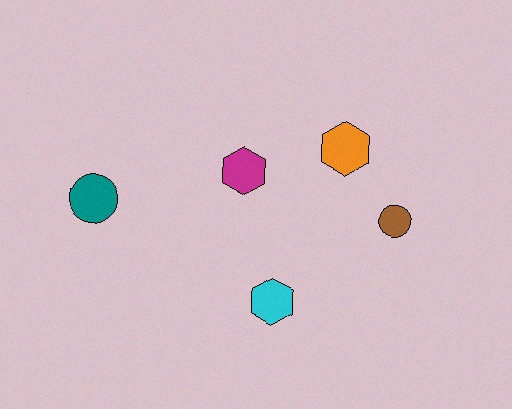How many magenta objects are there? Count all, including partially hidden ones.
There is 1 magenta object.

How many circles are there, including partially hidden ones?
There are 2 circles.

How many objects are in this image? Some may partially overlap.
There are 5 objects.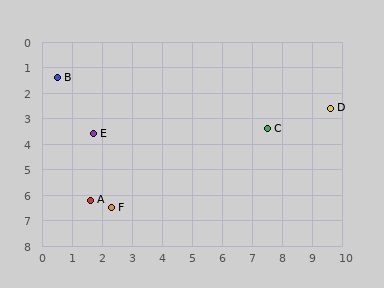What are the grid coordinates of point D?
Point D is at approximately (9.6, 2.6).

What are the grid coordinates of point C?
Point C is at approximately (7.5, 3.4).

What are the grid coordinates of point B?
Point B is at approximately (0.5, 1.4).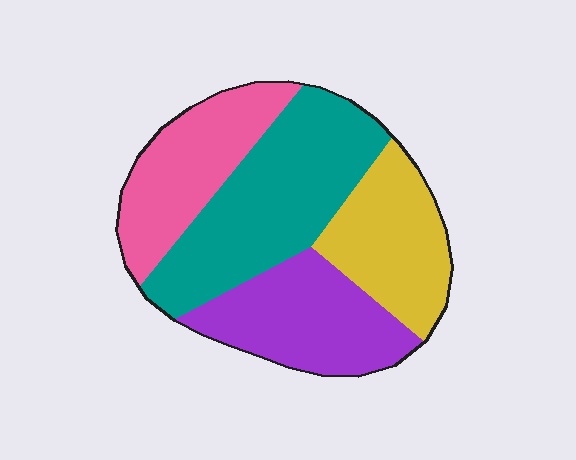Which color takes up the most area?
Teal, at roughly 35%.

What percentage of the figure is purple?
Purple covers 23% of the figure.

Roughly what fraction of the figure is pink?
Pink covers around 20% of the figure.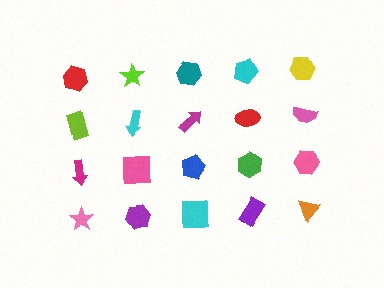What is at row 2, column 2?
A cyan arrow.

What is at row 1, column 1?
A red hexagon.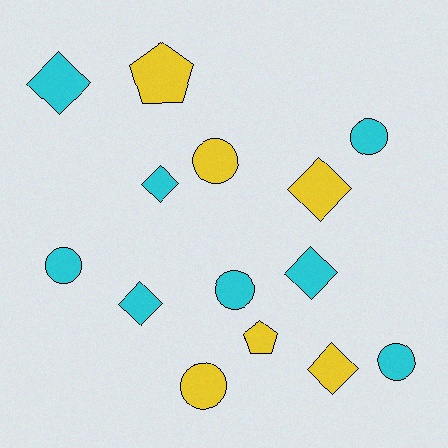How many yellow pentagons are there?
There are 2 yellow pentagons.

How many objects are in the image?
There are 14 objects.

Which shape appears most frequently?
Diamond, with 6 objects.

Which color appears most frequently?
Cyan, with 8 objects.